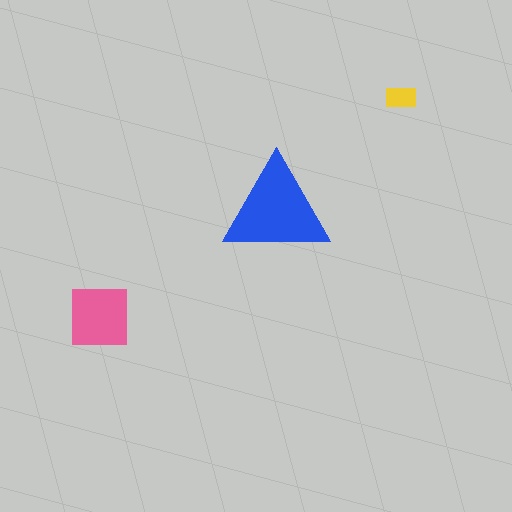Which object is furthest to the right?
The yellow rectangle is rightmost.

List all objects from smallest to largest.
The yellow rectangle, the pink square, the blue triangle.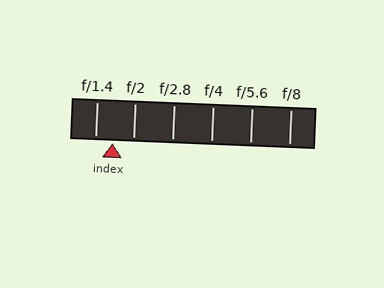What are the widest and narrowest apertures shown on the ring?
The widest aperture shown is f/1.4 and the narrowest is f/8.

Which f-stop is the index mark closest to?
The index mark is closest to f/1.4.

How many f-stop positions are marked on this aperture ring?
There are 6 f-stop positions marked.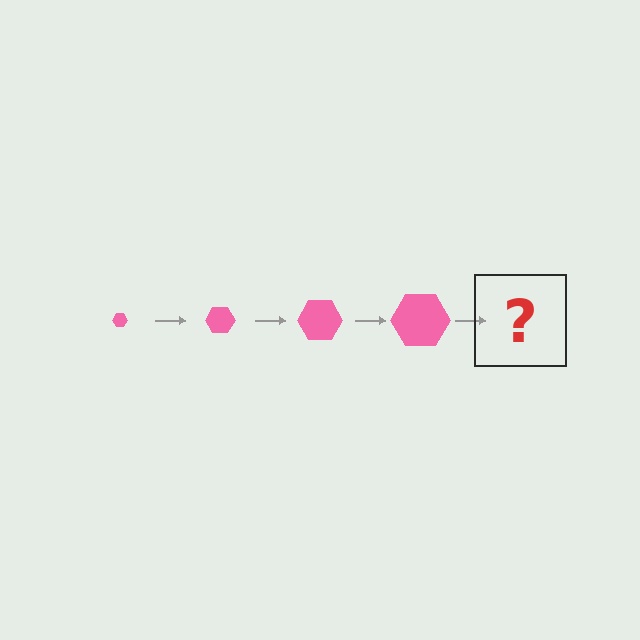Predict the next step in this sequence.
The next step is a pink hexagon, larger than the previous one.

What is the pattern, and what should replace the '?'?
The pattern is that the hexagon gets progressively larger each step. The '?' should be a pink hexagon, larger than the previous one.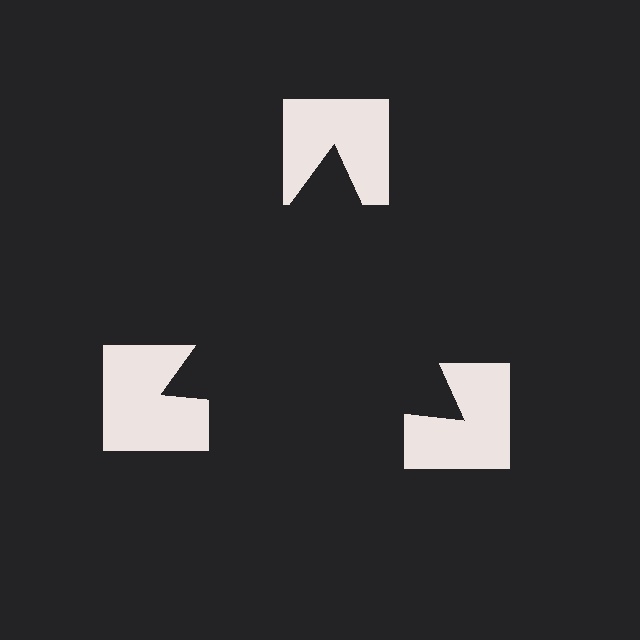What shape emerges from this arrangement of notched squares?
An illusory triangle — its edges are inferred from the aligned wedge cuts in the notched squares, not physically drawn.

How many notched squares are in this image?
There are 3 — one at each vertex of the illusory triangle.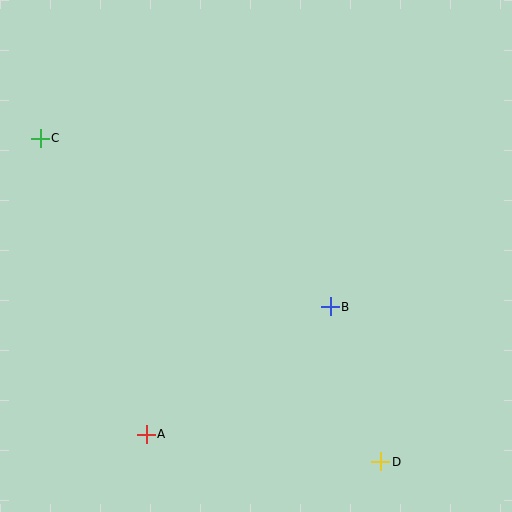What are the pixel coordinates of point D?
Point D is at (381, 462).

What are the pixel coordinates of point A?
Point A is at (146, 434).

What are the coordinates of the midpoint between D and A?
The midpoint between D and A is at (264, 448).